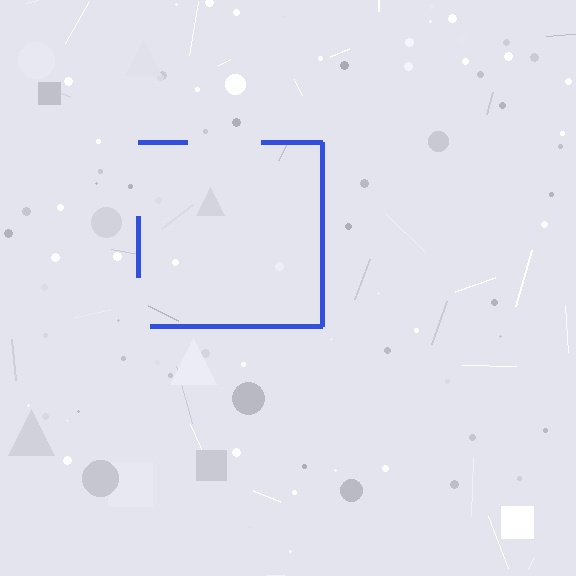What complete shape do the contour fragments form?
The contour fragments form a square.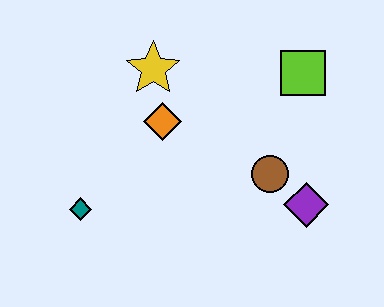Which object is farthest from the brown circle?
The teal diamond is farthest from the brown circle.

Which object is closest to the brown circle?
The purple diamond is closest to the brown circle.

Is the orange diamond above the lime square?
No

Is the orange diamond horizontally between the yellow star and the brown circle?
Yes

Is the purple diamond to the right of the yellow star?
Yes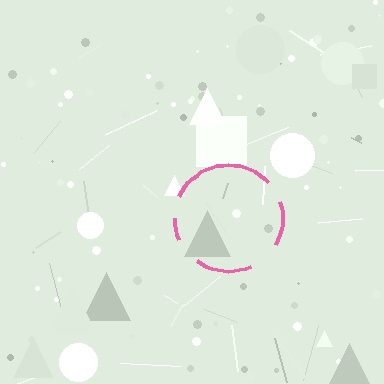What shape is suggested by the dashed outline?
The dashed outline suggests a circle.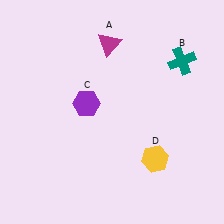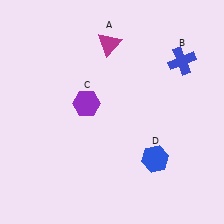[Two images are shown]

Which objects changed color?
B changed from teal to blue. D changed from yellow to blue.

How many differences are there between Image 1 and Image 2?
There are 2 differences between the two images.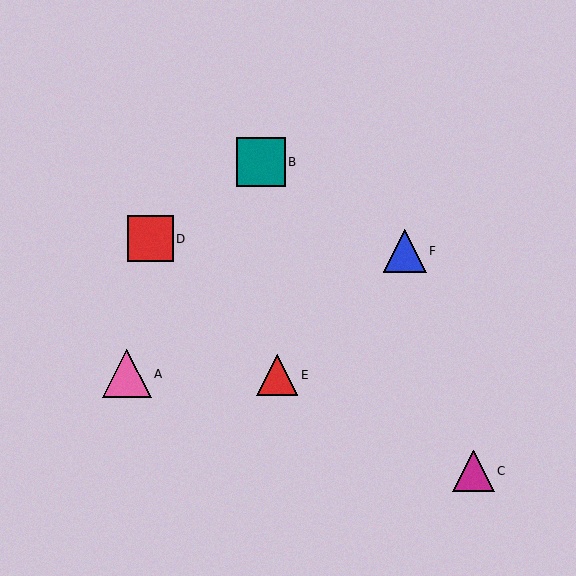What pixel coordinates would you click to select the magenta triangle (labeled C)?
Click at (473, 471) to select the magenta triangle C.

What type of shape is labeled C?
Shape C is a magenta triangle.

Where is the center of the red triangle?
The center of the red triangle is at (277, 375).